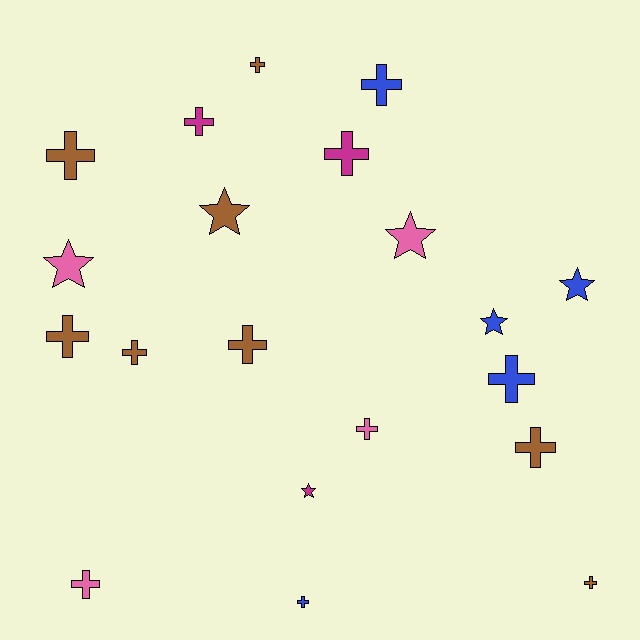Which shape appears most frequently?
Cross, with 14 objects.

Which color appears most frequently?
Brown, with 8 objects.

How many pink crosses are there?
There are 2 pink crosses.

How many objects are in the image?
There are 20 objects.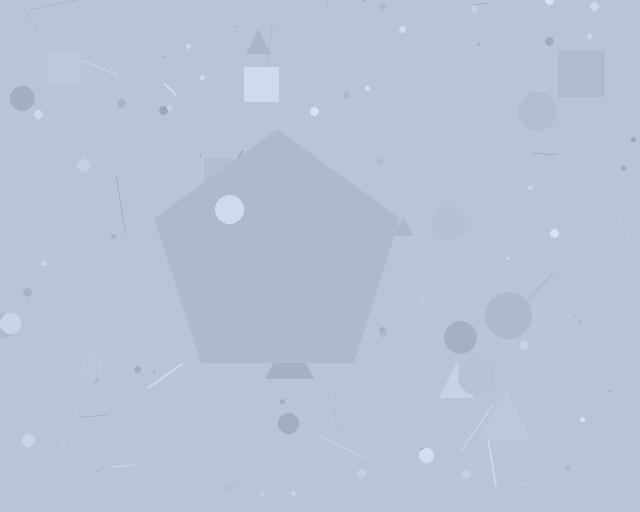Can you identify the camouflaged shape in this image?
The camouflaged shape is a pentagon.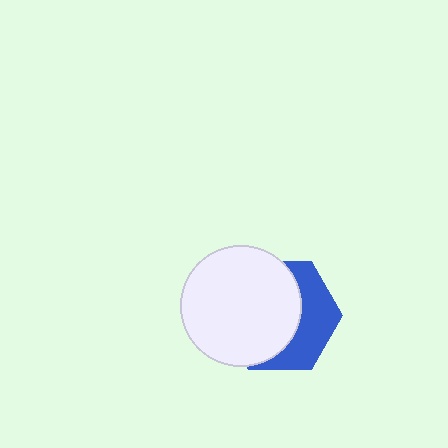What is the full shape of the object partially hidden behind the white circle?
The partially hidden object is a blue hexagon.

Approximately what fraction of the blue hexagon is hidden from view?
Roughly 61% of the blue hexagon is hidden behind the white circle.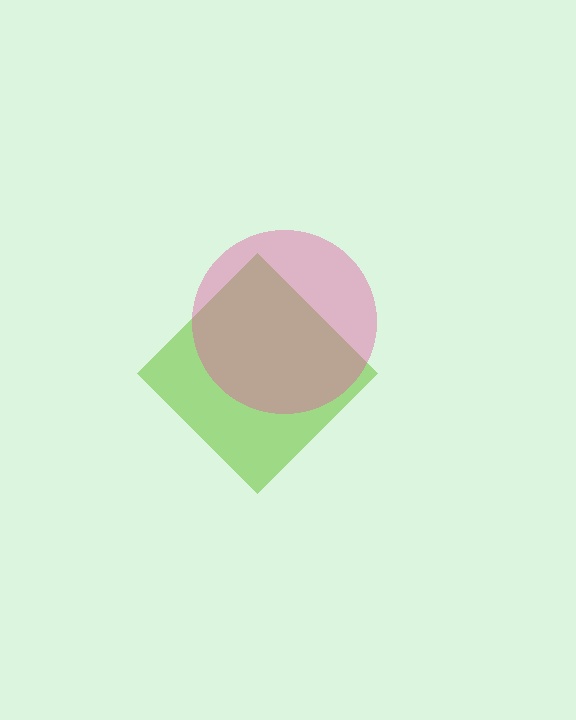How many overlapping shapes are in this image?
There are 2 overlapping shapes in the image.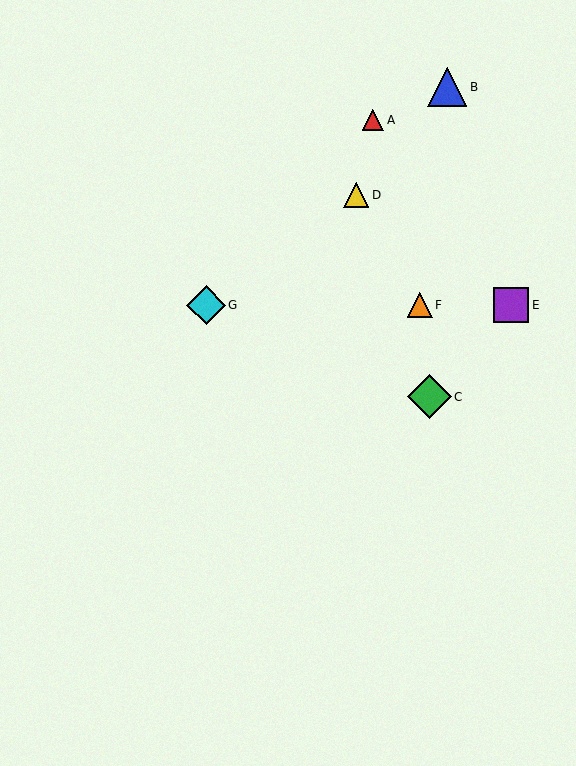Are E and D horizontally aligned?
No, E is at y≈305 and D is at y≈195.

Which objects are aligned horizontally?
Objects E, F, G are aligned horizontally.